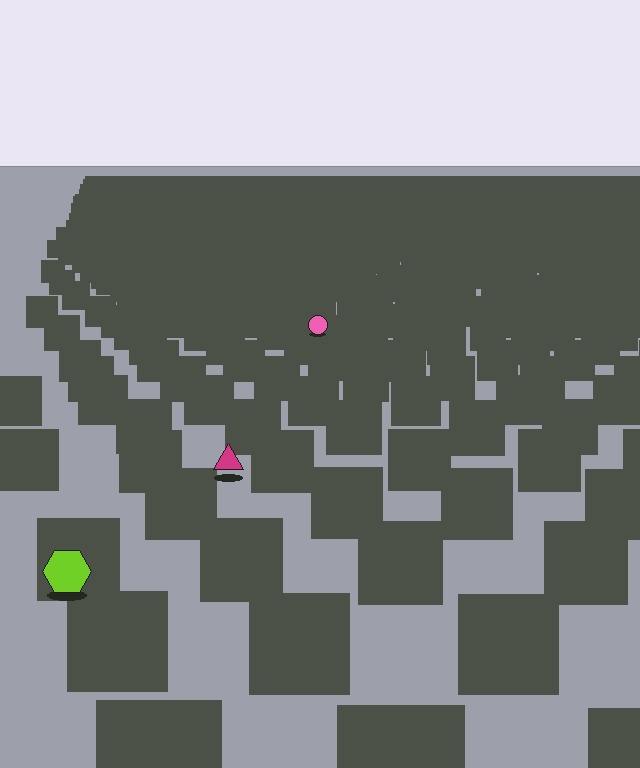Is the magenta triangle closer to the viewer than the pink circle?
Yes. The magenta triangle is closer — you can tell from the texture gradient: the ground texture is coarser near it.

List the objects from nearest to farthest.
From nearest to farthest: the lime hexagon, the magenta triangle, the pink circle.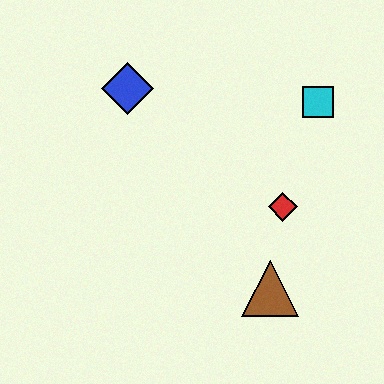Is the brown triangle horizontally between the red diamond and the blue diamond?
Yes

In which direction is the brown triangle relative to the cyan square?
The brown triangle is below the cyan square.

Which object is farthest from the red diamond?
The blue diamond is farthest from the red diamond.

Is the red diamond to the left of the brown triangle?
No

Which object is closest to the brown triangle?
The red diamond is closest to the brown triangle.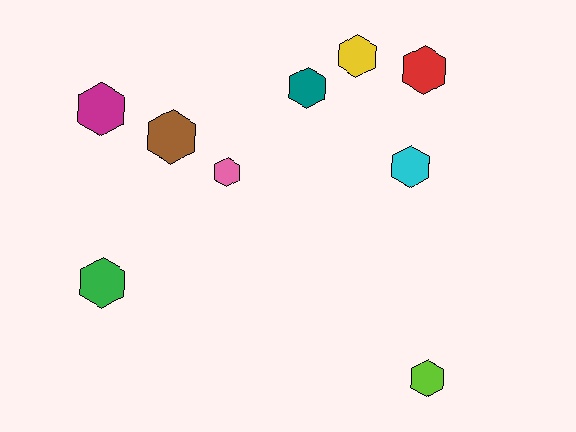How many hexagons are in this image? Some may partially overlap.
There are 9 hexagons.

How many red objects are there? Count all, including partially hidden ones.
There is 1 red object.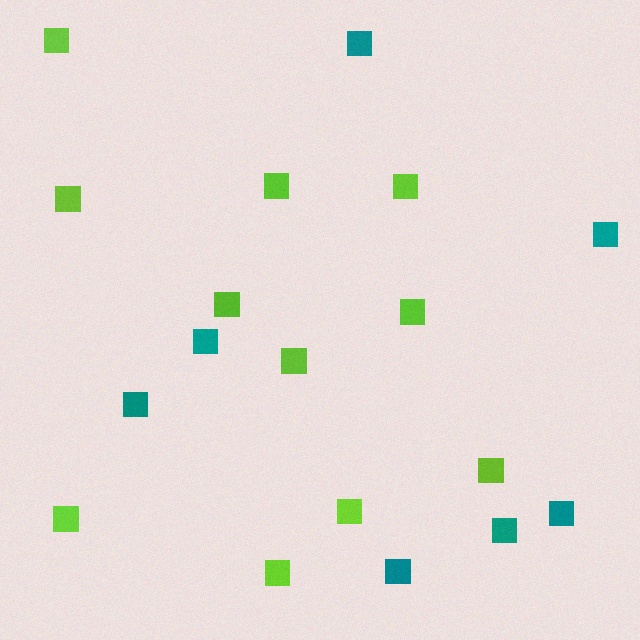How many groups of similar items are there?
There are 2 groups: one group of lime squares (11) and one group of teal squares (7).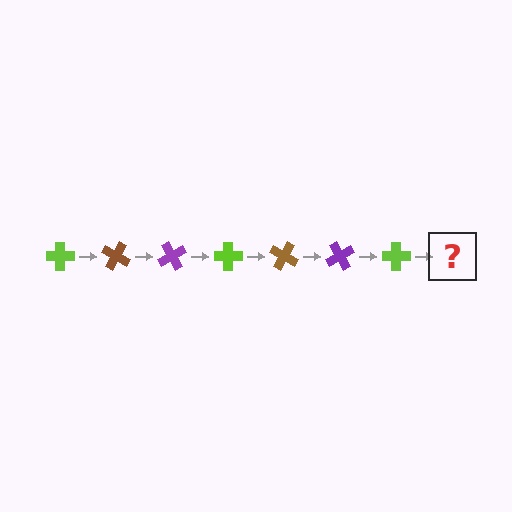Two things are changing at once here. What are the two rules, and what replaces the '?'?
The two rules are that it rotates 30 degrees each step and the color cycles through lime, brown, and purple. The '?' should be a brown cross, rotated 210 degrees from the start.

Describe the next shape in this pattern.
It should be a brown cross, rotated 210 degrees from the start.